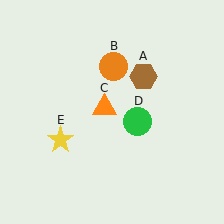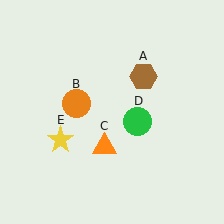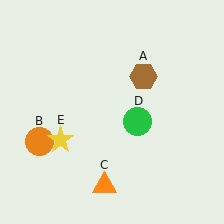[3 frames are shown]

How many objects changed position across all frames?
2 objects changed position: orange circle (object B), orange triangle (object C).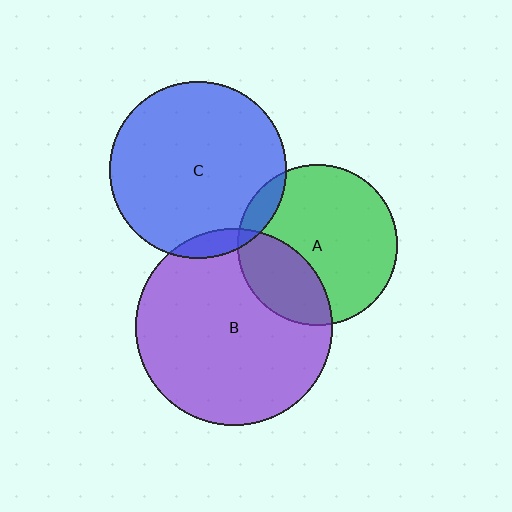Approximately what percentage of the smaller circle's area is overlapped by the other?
Approximately 10%.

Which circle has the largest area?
Circle B (purple).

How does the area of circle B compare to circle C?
Approximately 1.2 times.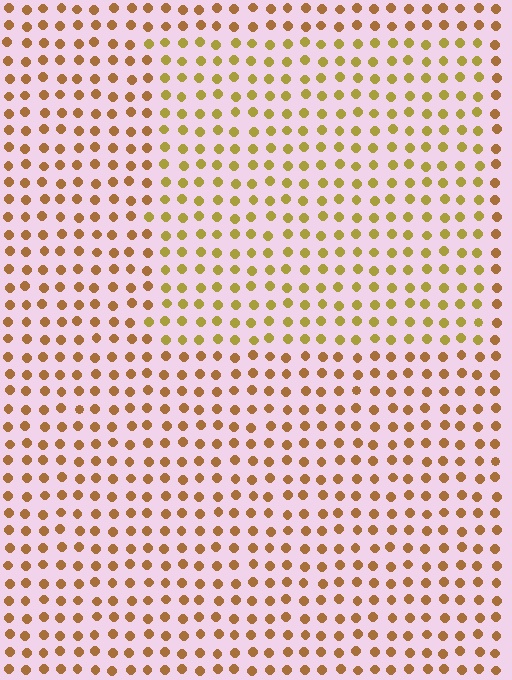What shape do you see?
I see a rectangle.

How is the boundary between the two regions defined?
The boundary is defined purely by a slight shift in hue (about 26 degrees). Spacing, size, and orientation are identical on both sides.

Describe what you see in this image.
The image is filled with small brown elements in a uniform arrangement. A rectangle-shaped region is visible where the elements are tinted to a slightly different hue, forming a subtle color boundary.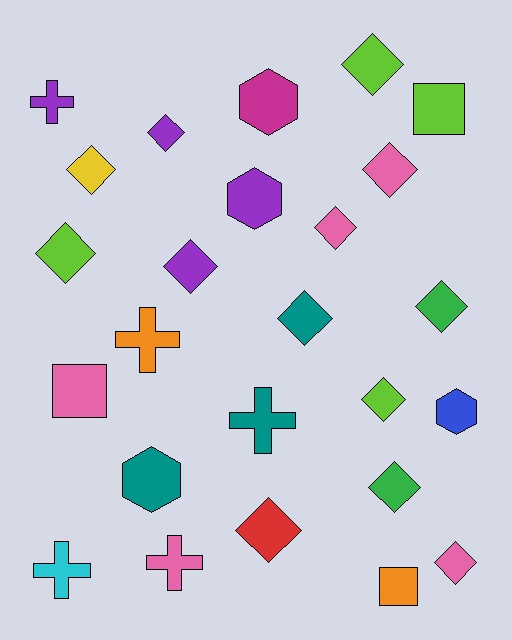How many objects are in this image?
There are 25 objects.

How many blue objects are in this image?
There is 1 blue object.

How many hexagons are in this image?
There are 4 hexagons.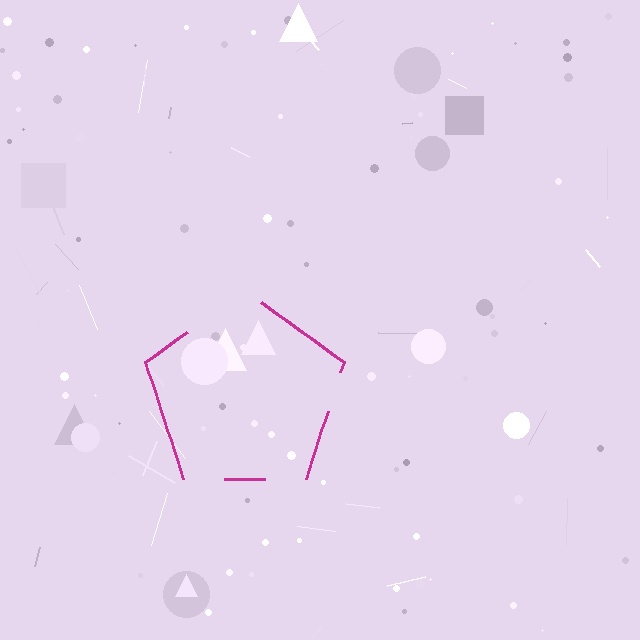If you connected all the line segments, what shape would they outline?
They would outline a pentagon.